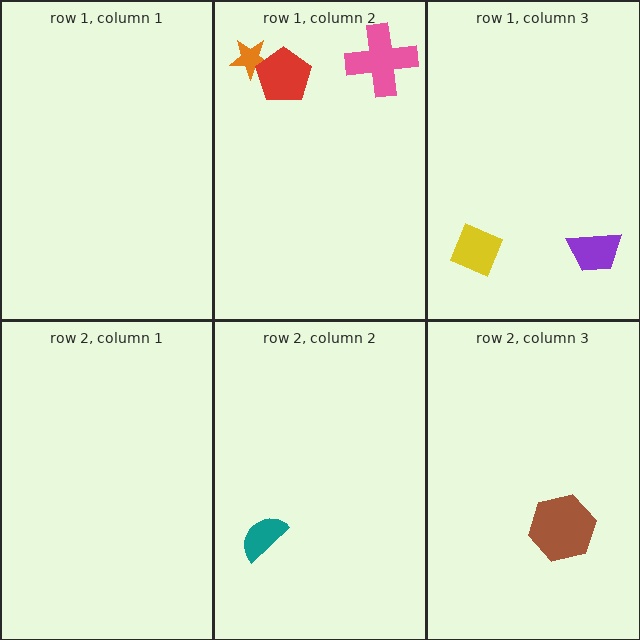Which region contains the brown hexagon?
The row 2, column 3 region.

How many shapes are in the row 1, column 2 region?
3.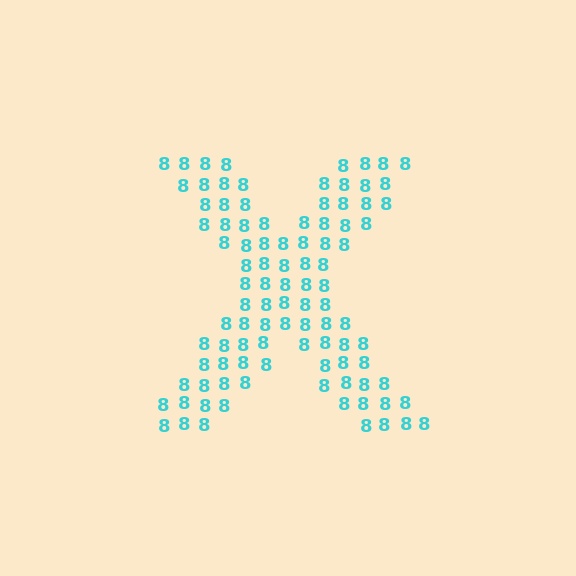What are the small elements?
The small elements are digit 8's.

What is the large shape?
The large shape is the letter X.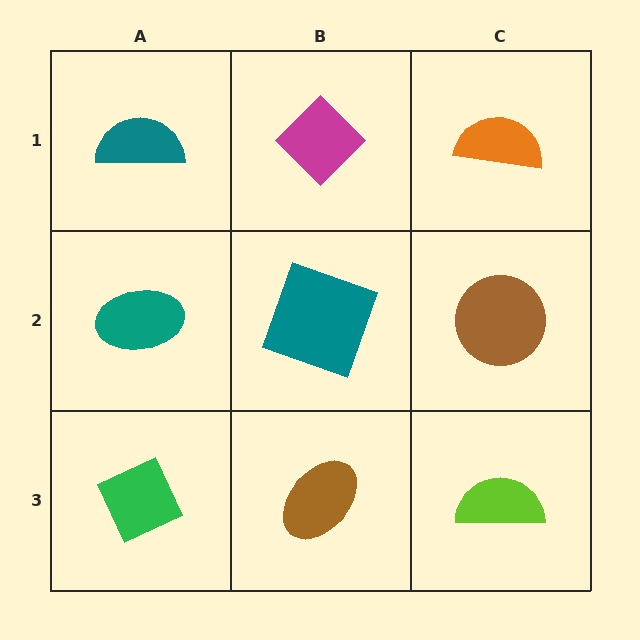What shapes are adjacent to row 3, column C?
A brown circle (row 2, column C), a brown ellipse (row 3, column B).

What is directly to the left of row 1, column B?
A teal semicircle.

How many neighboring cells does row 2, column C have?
3.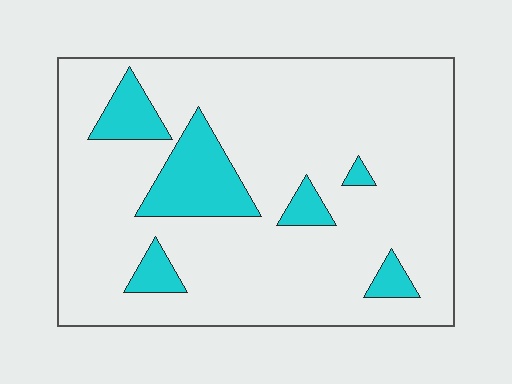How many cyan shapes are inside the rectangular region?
6.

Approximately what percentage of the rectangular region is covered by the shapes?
Approximately 15%.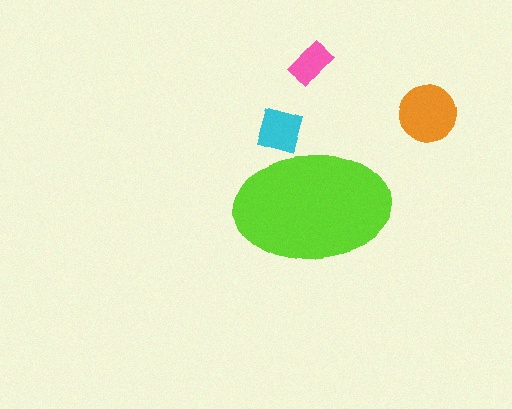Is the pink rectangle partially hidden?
No, the pink rectangle is fully visible.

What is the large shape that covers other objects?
A lime ellipse.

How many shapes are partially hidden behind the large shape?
1 shape is partially hidden.